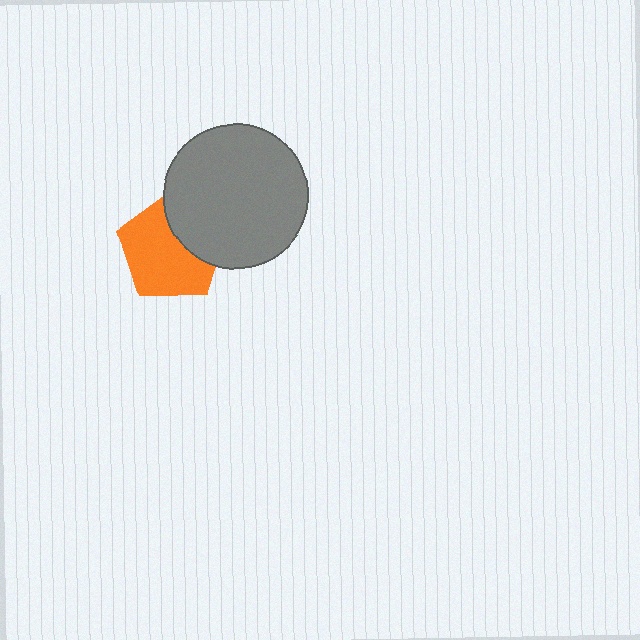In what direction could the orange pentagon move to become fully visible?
The orange pentagon could move left. That would shift it out from behind the gray circle entirely.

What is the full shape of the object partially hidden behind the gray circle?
The partially hidden object is an orange pentagon.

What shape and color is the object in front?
The object in front is a gray circle.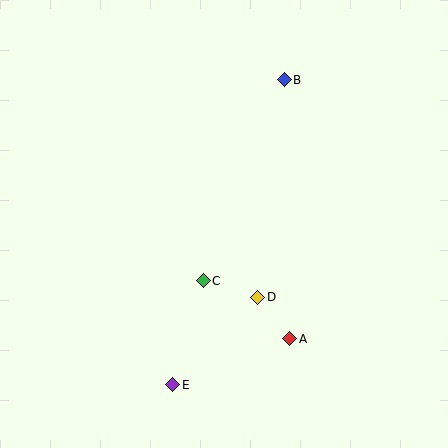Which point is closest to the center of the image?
Point C at (203, 281) is closest to the center.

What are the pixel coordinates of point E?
Point E is at (173, 385).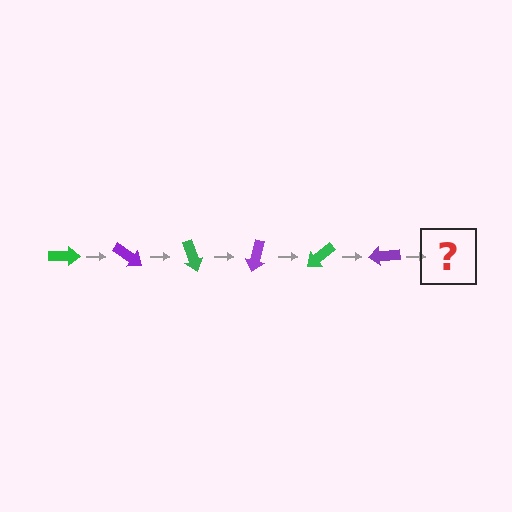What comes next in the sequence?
The next element should be a green arrow, rotated 210 degrees from the start.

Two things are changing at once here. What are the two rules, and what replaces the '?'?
The two rules are that it rotates 35 degrees each step and the color cycles through green and purple. The '?' should be a green arrow, rotated 210 degrees from the start.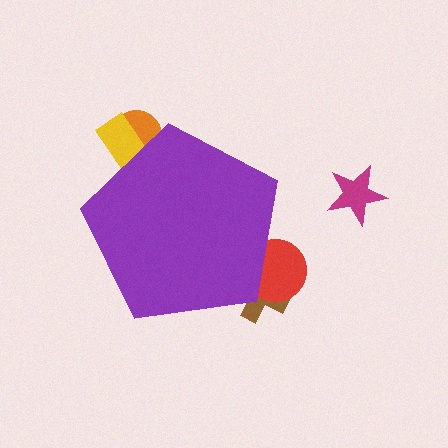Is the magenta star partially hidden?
No, the magenta star is fully visible.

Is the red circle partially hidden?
Yes, the red circle is partially hidden behind the purple pentagon.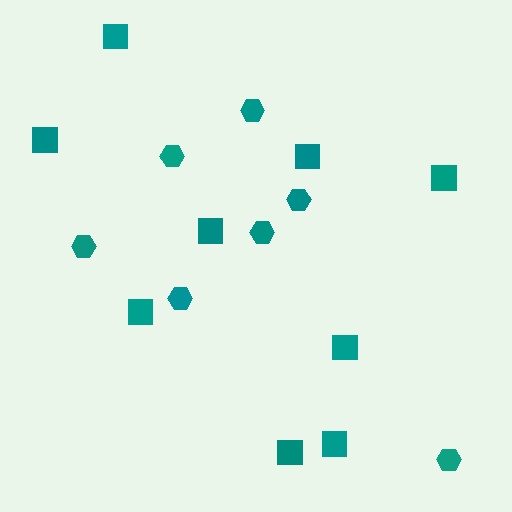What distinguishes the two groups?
There are 2 groups: one group of squares (9) and one group of hexagons (7).